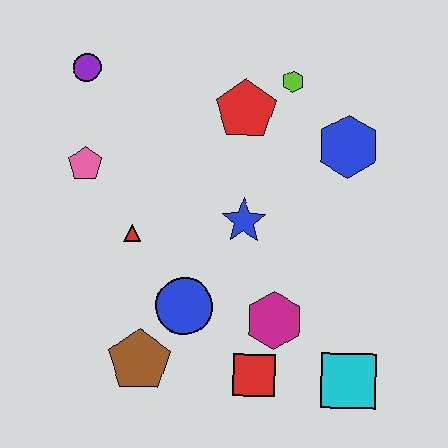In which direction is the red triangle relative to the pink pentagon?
The red triangle is below the pink pentagon.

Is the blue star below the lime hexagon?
Yes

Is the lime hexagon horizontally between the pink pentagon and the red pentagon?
No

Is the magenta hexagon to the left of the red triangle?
No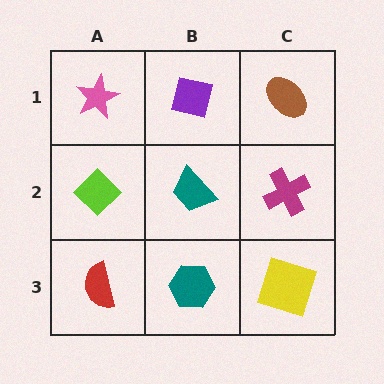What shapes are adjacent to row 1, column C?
A magenta cross (row 2, column C), a purple square (row 1, column B).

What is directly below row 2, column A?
A red semicircle.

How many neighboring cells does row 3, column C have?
2.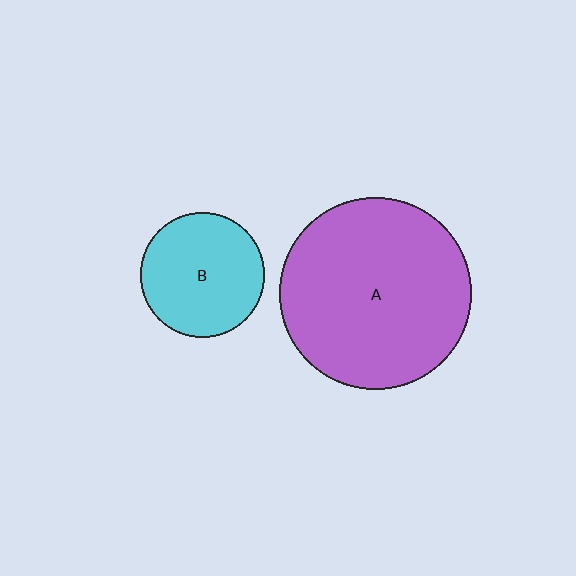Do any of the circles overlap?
No, none of the circles overlap.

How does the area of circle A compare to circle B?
Approximately 2.4 times.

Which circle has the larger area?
Circle A (purple).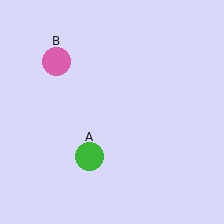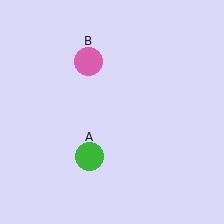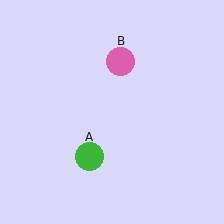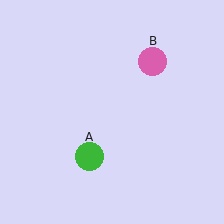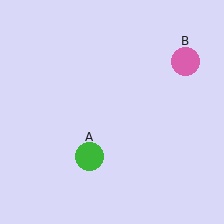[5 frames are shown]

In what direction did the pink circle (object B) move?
The pink circle (object B) moved right.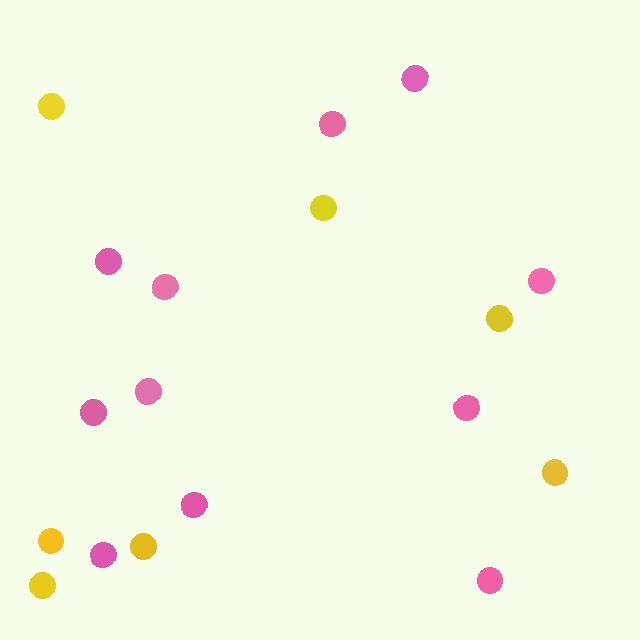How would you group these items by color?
There are 2 groups: one group of pink circles (11) and one group of yellow circles (7).